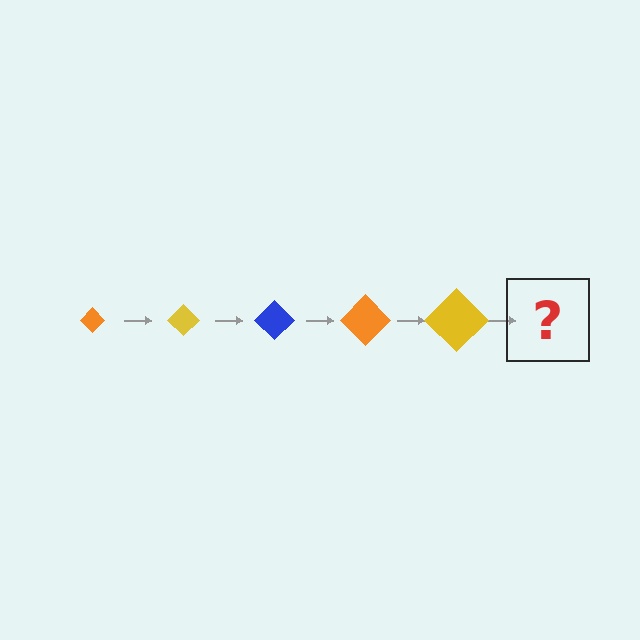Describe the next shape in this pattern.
It should be a blue diamond, larger than the previous one.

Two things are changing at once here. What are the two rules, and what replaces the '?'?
The two rules are that the diamond grows larger each step and the color cycles through orange, yellow, and blue. The '?' should be a blue diamond, larger than the previous one.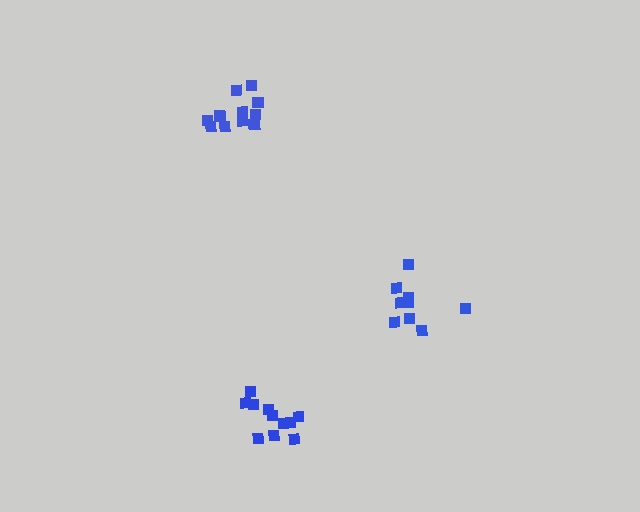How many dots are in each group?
Group 1: 12 dots, Group 2: 9 dots, Group 3: 11 dots (32 total).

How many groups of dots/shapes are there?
There are 3 groups.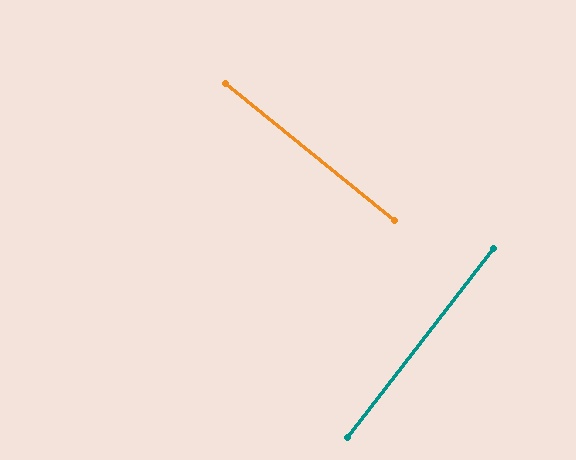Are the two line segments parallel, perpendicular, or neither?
Perpendicular — they meet at approximately 89°.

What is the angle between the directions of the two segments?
Approximately 89 degrees.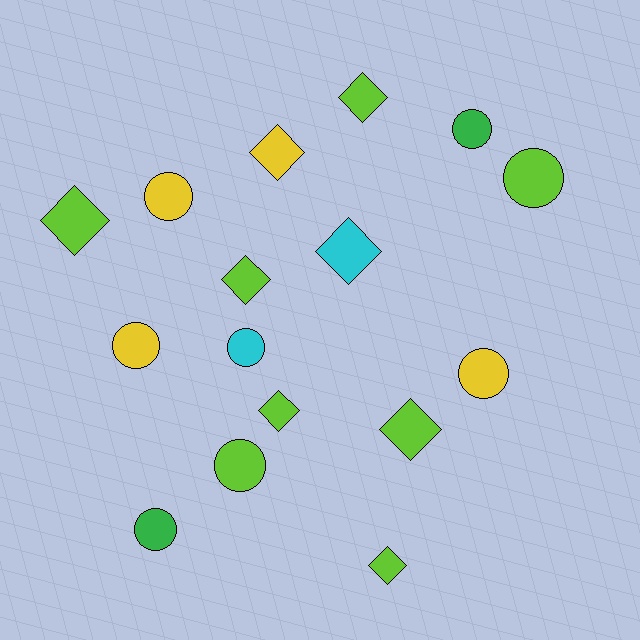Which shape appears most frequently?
Circle, with 8 objects.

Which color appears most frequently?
Lime, with 8 objects.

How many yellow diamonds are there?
There is 1 yellow diamond.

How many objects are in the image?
There are 16 objects.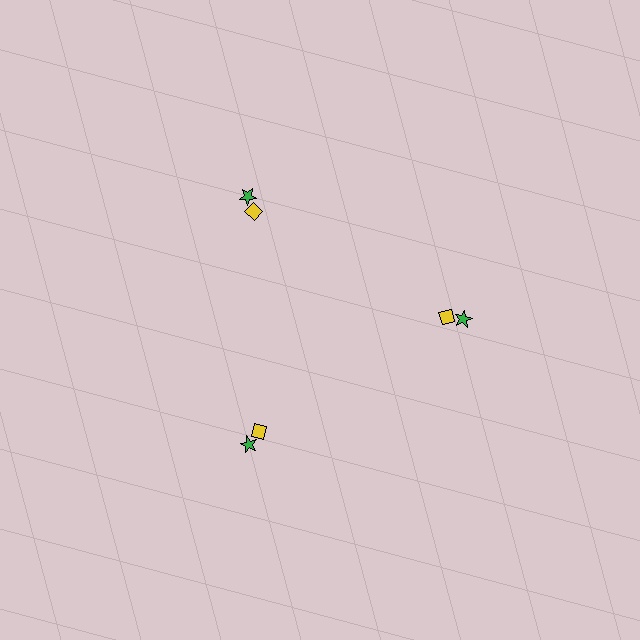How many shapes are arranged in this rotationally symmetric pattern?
There are 6 shapes, arranged in 3 groups of 2.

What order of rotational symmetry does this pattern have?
This pattern has 3-fold rotational symmetry.